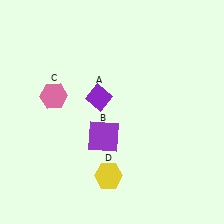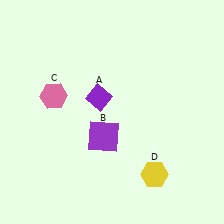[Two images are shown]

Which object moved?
The yellow hexagon (D) moved right.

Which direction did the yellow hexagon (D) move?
The yellow hexagon (D) moved right.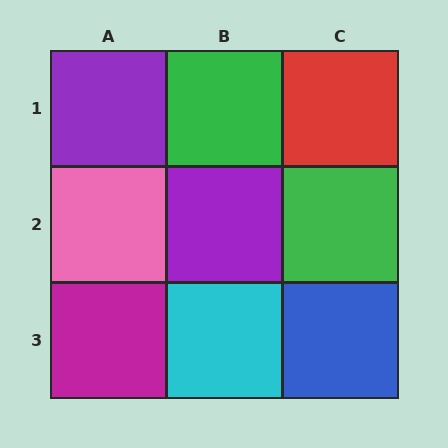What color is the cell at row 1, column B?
Green.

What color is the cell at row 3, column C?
Blue.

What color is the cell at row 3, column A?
Magenta.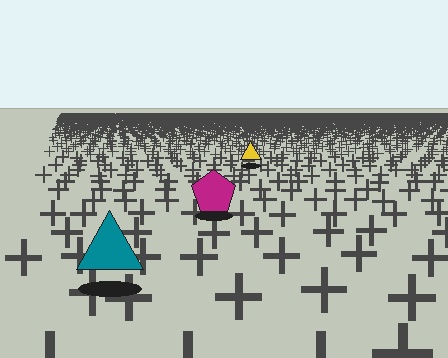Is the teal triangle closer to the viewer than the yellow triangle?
Yes. The teal triangle is closer — you can tell from the texture gradient: the ground texture is coarser near it.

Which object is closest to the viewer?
The teal triangle is closest. The texture marks near it are larger and more spread out.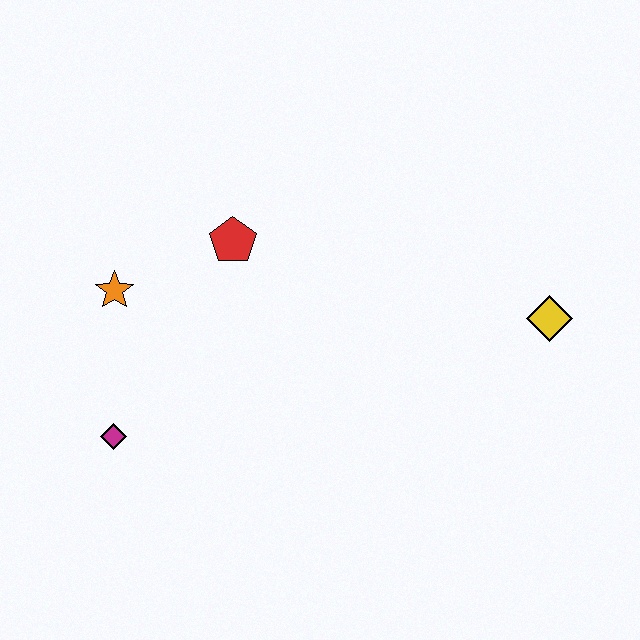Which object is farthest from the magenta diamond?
The yellow diamond is farthest from the magenta diamond.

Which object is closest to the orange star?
The red pentagon is closest to the orange star.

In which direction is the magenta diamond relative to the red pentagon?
The magenta diamond is below the red pentagon.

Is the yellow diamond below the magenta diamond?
No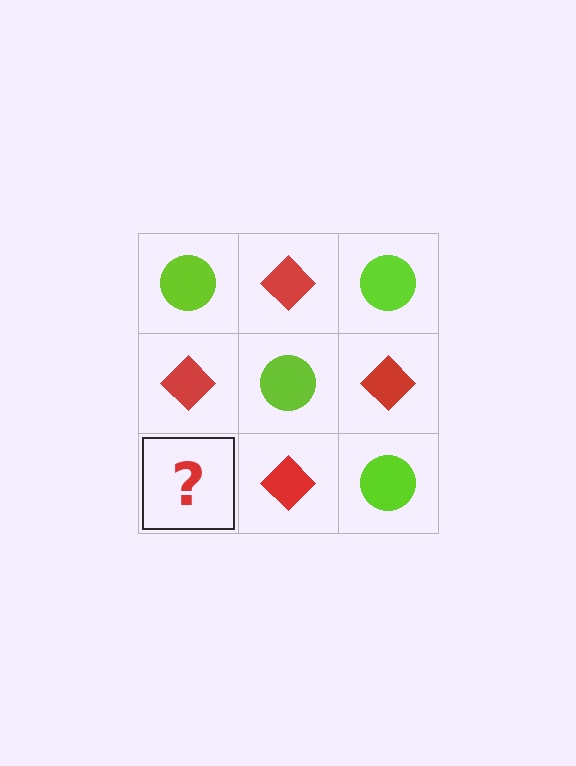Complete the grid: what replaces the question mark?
The question mark should be replaced with a lime circle.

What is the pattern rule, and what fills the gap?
The rule is that it alternates lime circle and red diamond in a checkerboard pattern. The gap should be filled with a lime circle.